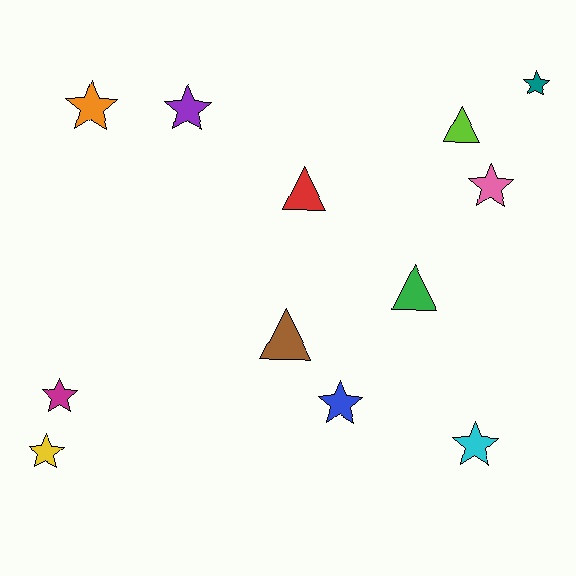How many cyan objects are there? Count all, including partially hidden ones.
There is 1 cyan object.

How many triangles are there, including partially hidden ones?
There are 4 triangles.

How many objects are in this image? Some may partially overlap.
There are 12 objects.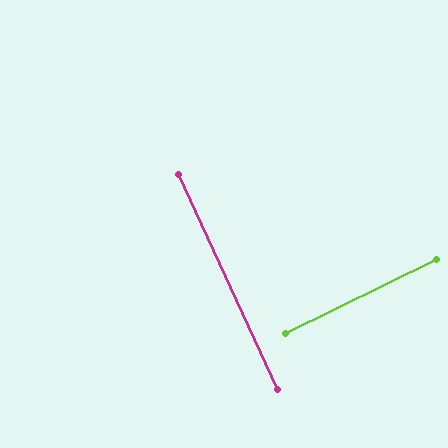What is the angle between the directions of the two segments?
Approximately 89 degrees.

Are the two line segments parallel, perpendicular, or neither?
Perpendicular — they meet at approximately 89°.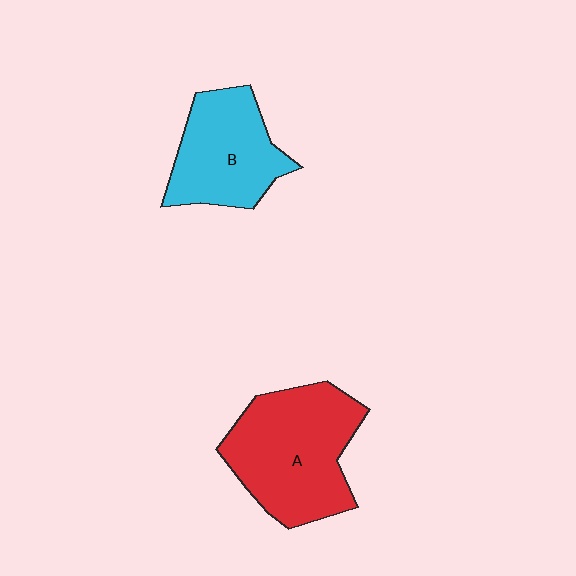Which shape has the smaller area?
Shape B (cyan).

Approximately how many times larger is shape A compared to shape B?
Approximately 1.4 times.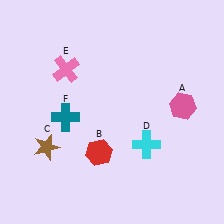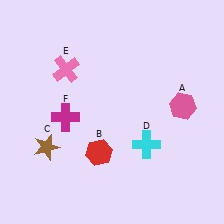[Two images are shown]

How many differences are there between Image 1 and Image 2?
There is 1 difference between the two images.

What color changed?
The cross (F) changed from teal in Image 1 to magenta in Image 2.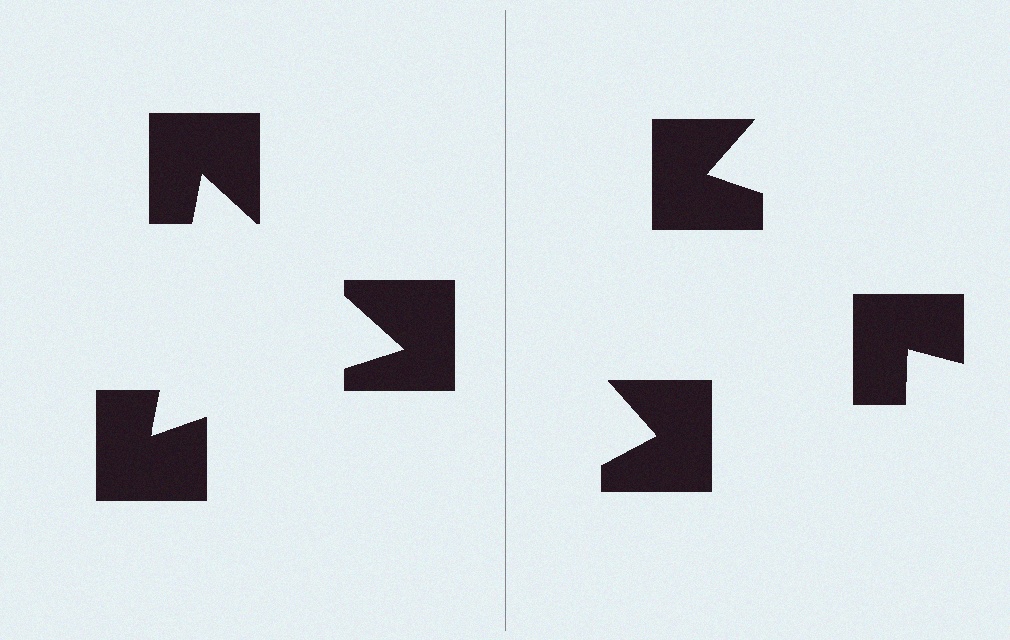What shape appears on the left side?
An illusory triangle.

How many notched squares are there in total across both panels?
6 — 3 on each side.